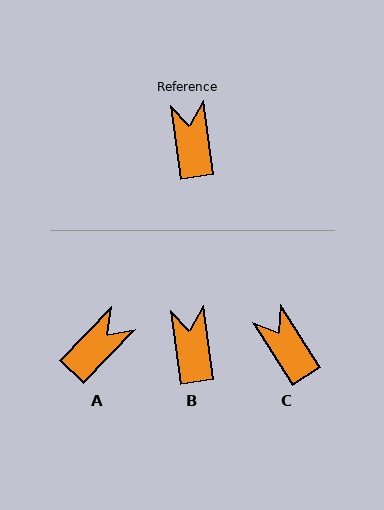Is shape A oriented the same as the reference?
No, it is off by about 52 degrees.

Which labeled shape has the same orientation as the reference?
B.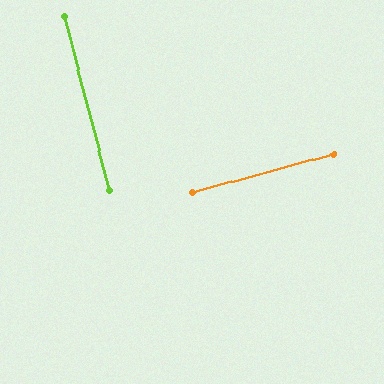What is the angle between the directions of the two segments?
Approximately 90 degrees.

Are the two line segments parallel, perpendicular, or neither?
Perpendicular — they meet at approximately 90°.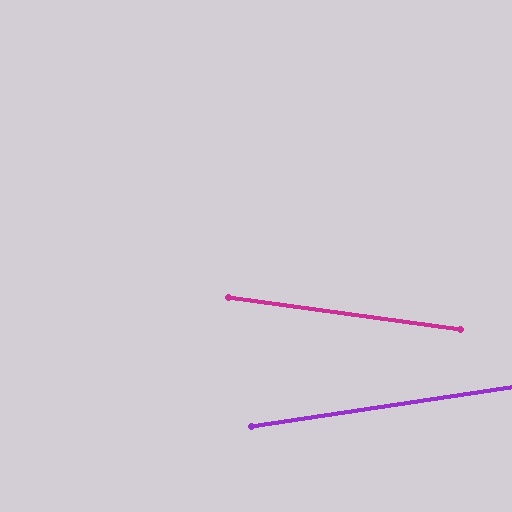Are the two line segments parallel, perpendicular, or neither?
Neither parallel nor perpendicular — they differ by about 17°.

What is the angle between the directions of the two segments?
Approximately 17 degrees.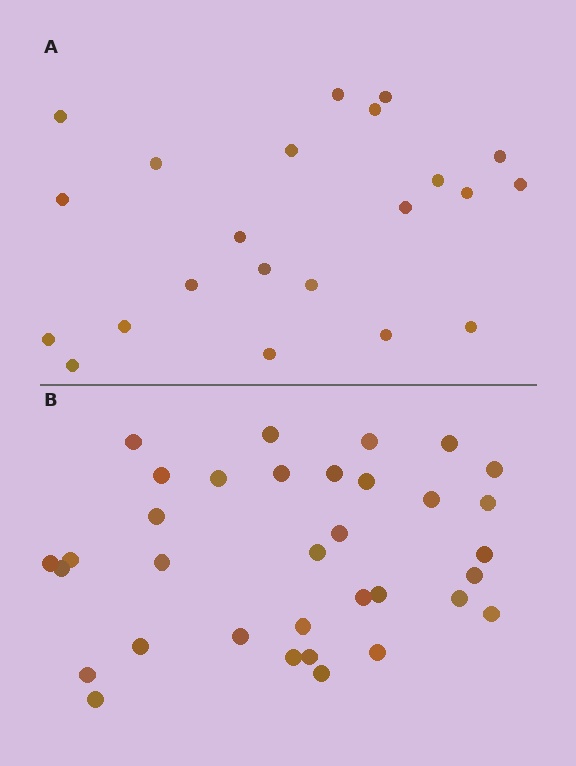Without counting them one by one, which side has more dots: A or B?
Region B (the bottom region) has more dots.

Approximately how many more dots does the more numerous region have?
Region B has roughly 12 or so more dots than region A.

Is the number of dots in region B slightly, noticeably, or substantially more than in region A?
Region B has substantially more. The ratio is roughly 1.5 to 1.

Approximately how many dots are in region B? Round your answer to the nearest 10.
About 30 dots. (The exact count is 34, which rounds to 30.)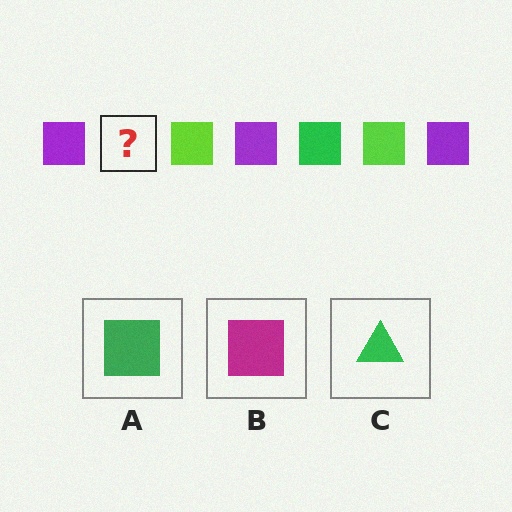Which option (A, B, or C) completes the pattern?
A.